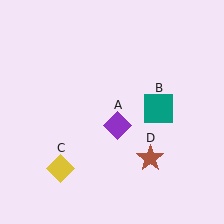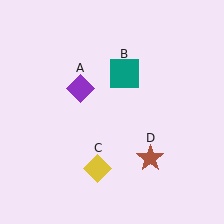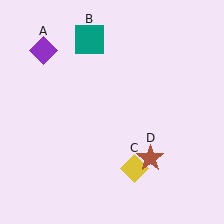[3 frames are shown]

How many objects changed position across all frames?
3 objects changed position: purple diamond (object A), teal square (object B), yellow diamond (object C).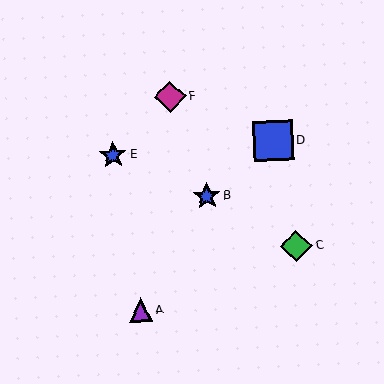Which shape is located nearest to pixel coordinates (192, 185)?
The blue star (labeled B) at (207, 196) is nearest to that location.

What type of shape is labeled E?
Shape E is a blue star.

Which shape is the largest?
The blue square (labeled D) is the largest.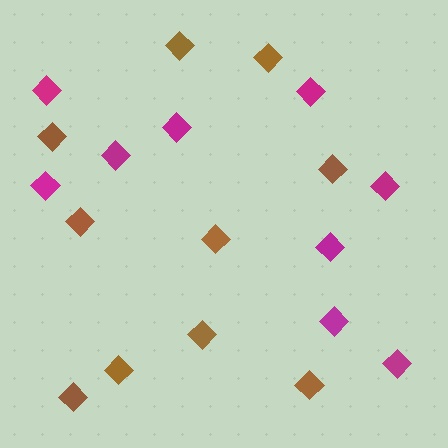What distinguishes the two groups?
There are 2 groups: one group of magenta diamonds (9) and one group of brown diamonds (10).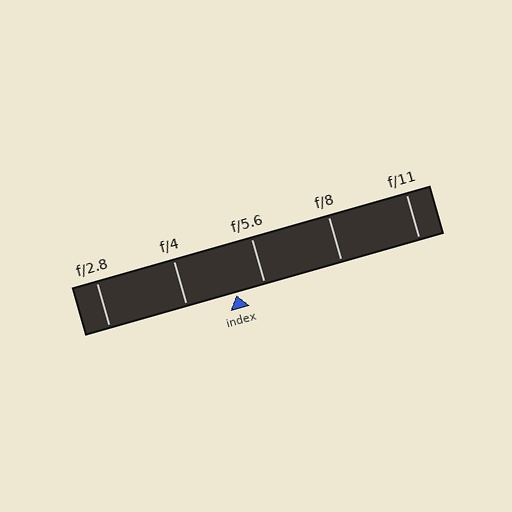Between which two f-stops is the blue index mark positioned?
The index mark is between f/4 and f/5.6.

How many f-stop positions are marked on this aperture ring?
There are 5 f-stop positions marked.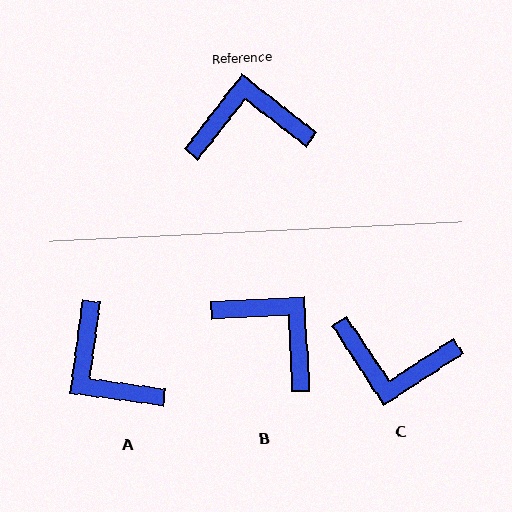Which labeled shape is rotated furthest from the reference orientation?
C, about 161 degrees away.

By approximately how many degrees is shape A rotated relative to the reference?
Approximately 120 degrees counter-clockwise.